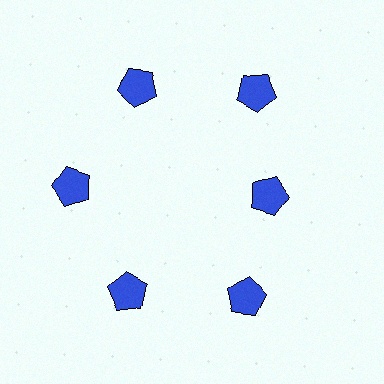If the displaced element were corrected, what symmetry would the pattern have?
It would have 6-fold rotational symmetry — the pattern would map onto itself every 60 degrees.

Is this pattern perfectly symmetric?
No. The 6 blue pentagons are arranged in a ring, but one element near the 3 o'clock position is pulled inward toward the center, breaking the 6-fold rotational symmetry.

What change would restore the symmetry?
The symmetry would be restored by moving it outward, back onto the ring so that all 6 pentagons sit at equal angles and equal distance from the center.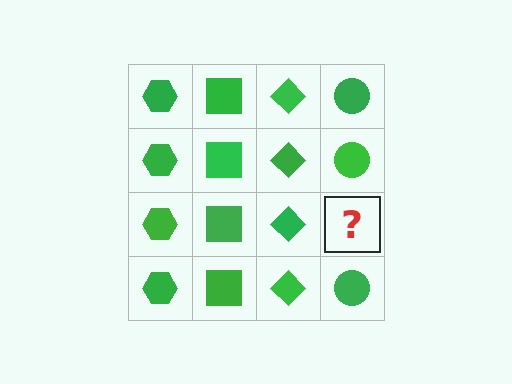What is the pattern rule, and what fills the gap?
The rule is that each column has a consistent shape. The gap should be filled with a green circle.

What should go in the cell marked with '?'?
The missing cell should contain a green circle.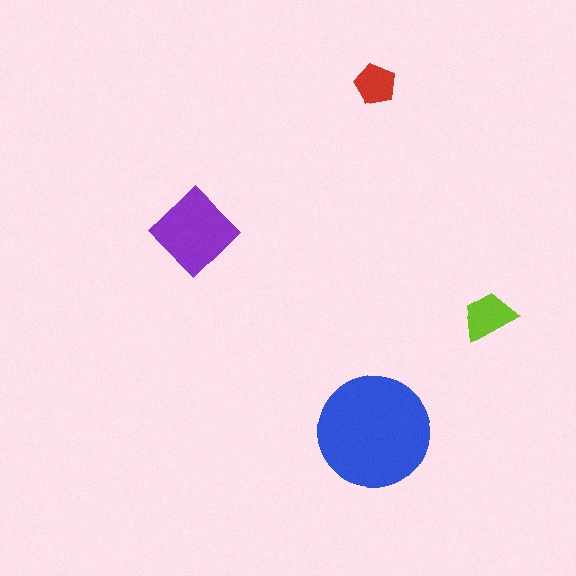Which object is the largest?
The blue circle.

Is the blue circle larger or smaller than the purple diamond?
Larger.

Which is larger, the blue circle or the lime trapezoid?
The blue circle.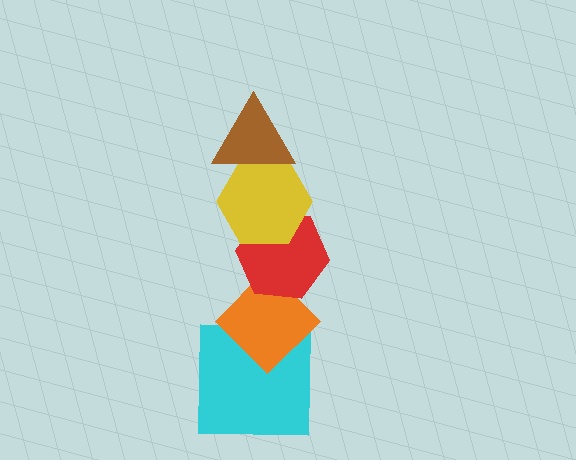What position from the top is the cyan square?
The cyan square is 5th from the top.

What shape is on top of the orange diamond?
The red hexagon is on top of the orange diamond.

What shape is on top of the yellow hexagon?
The brown triangle is on top of the yellow hexagon.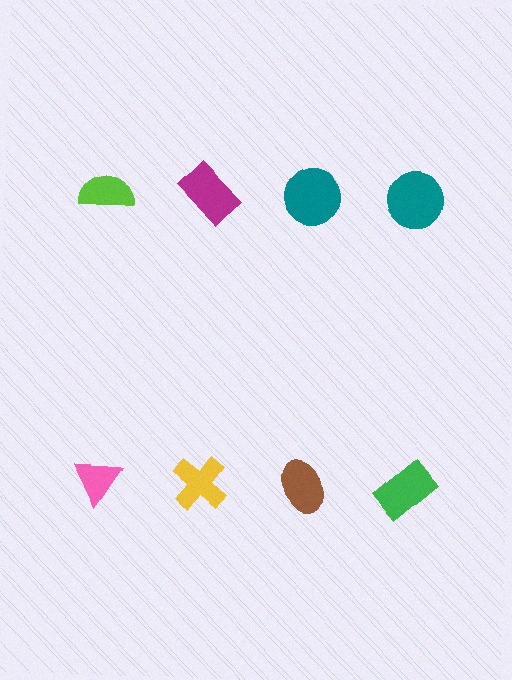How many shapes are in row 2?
4 shapes.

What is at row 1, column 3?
A teal circle.